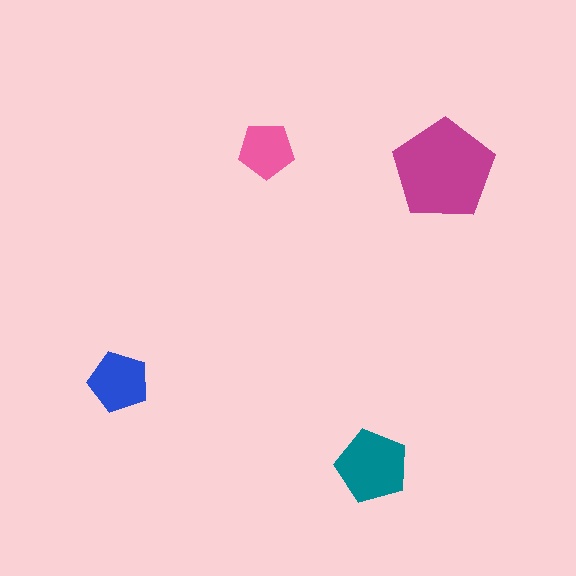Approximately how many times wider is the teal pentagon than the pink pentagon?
About 1.5 times wider.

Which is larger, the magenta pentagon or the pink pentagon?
The magenta one.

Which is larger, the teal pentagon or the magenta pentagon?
The magenta one.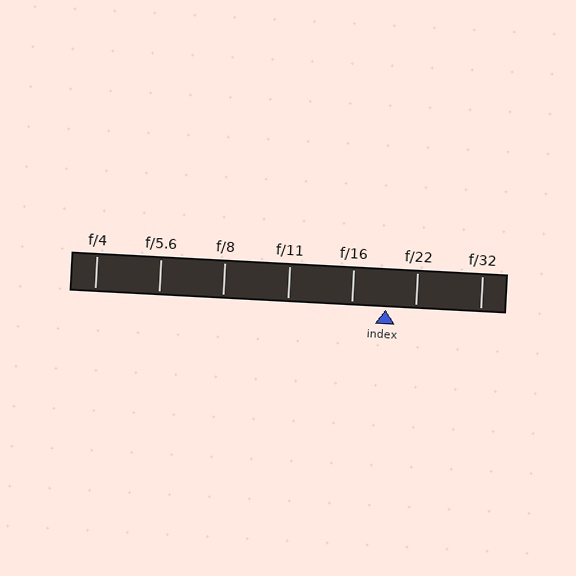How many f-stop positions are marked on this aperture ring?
There are 7 f-stop positions marked.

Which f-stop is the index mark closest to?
The index mark is closest to f/22.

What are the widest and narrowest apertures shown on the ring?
The widest aperture shown is f/4 and the narrowest is f/32.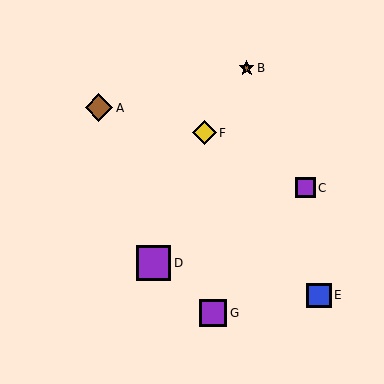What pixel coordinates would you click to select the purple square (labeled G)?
Click at (213, 313) to select the purple square G.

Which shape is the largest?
The purple square (labeled D) is the largest.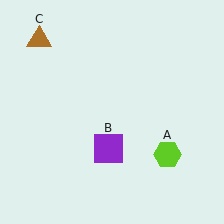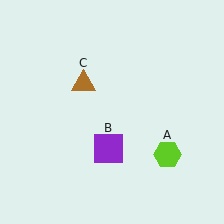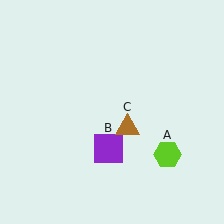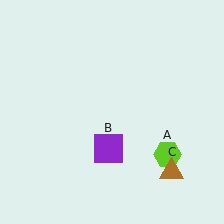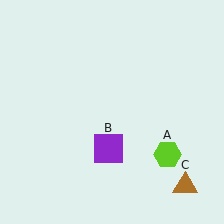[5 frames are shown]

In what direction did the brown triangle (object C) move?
The brown triangle (object C) moved down and to the right.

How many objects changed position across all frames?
1 object changed position: brown triangle (object C).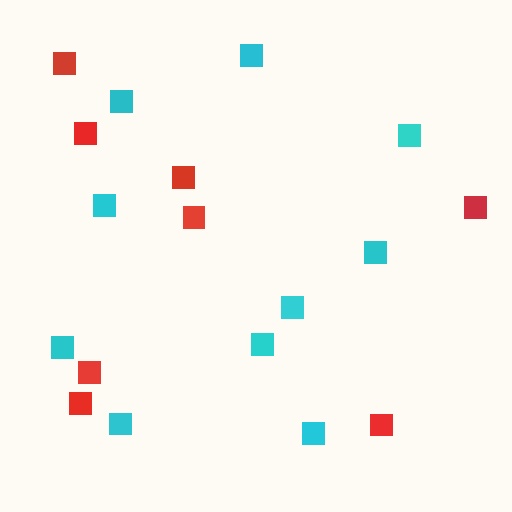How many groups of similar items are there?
There are 2 groups: one group of red squares (8) and one group of cyan squares (10).